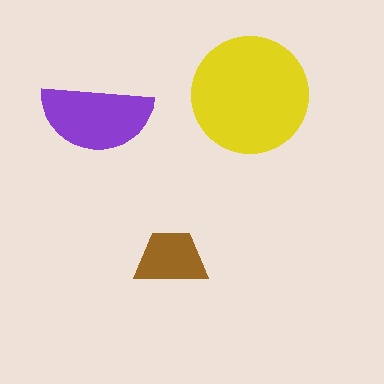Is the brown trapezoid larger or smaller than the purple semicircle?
Smaller.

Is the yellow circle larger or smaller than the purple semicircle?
Larger.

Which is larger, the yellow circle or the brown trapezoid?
The yellow circle.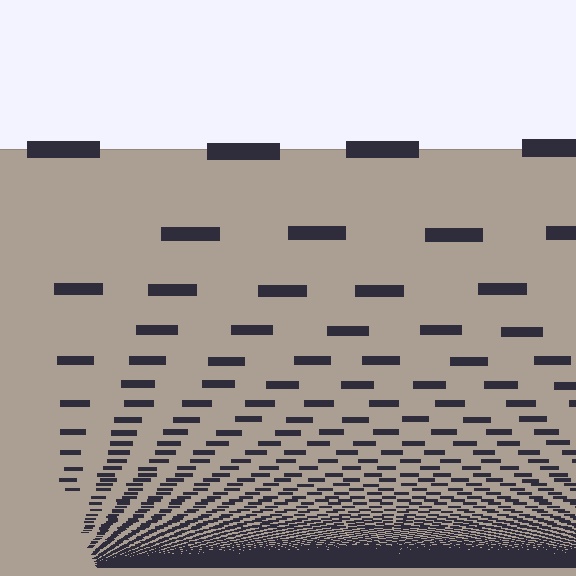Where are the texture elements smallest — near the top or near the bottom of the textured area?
Near the bottom.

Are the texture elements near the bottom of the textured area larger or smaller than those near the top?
Smaller. The gradient is inverted — elements near the bottom are smaller and denser.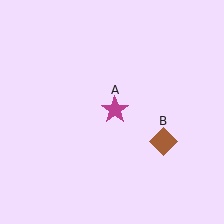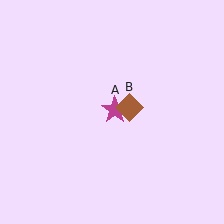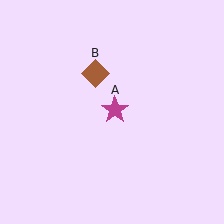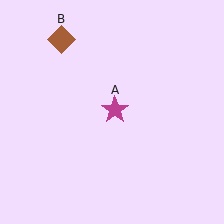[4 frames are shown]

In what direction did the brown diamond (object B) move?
The brown diamond (object B) moved up and to the left.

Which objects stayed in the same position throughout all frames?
Magenta star (object A) remained stationary.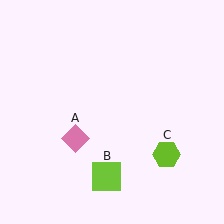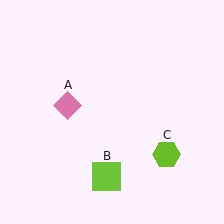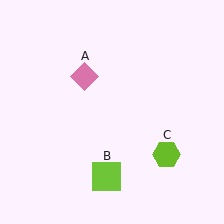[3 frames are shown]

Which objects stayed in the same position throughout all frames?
Lime square (object B) and lime hexagon (object C) remained stationary.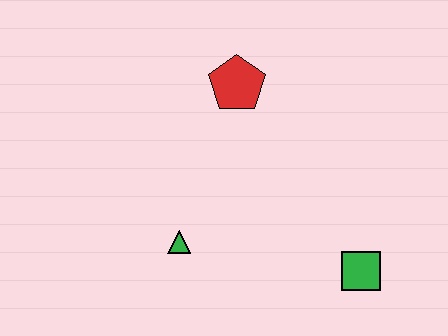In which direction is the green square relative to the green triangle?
The green square is to the right of the green triangle.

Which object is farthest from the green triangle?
The green square is farthest from the green triangle.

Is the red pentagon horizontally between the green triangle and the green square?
Yes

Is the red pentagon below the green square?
No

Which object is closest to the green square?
The green triangle is closest to the green square.